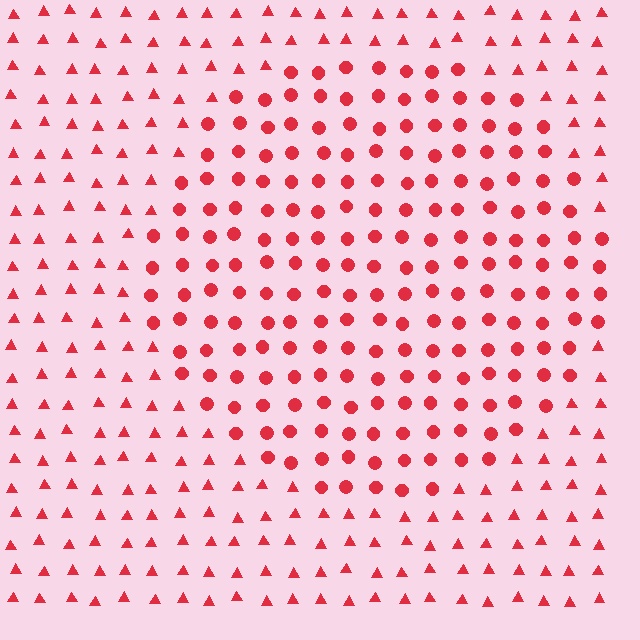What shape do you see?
I see a circle.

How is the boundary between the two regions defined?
The boundary is defined by a change in element shape: circles inside vs. triangles outside. All elements share the same color and spacing.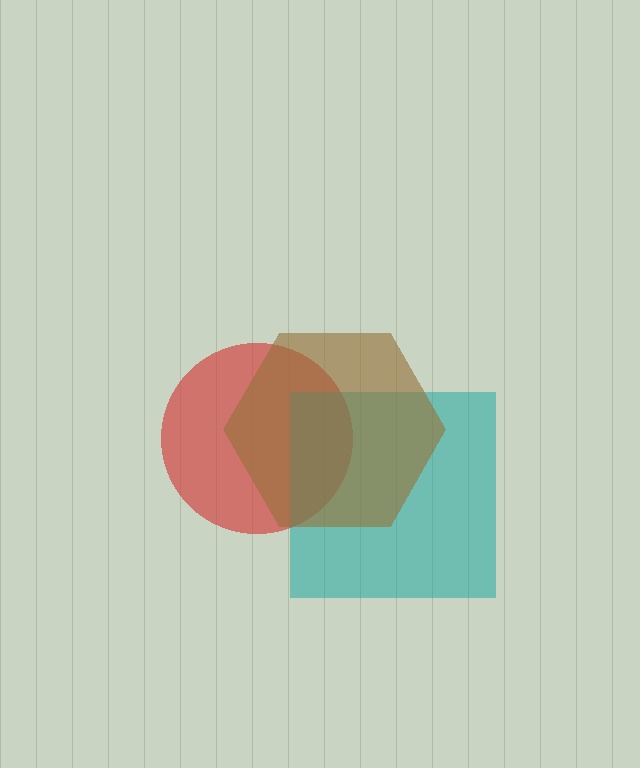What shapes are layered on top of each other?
The layered shapes are: a red circle, a teal square, a brown hexagon.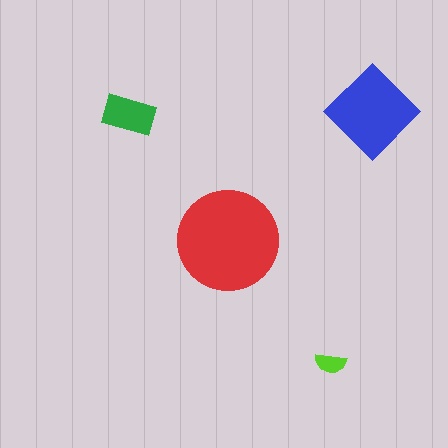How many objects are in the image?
There are 4 objects in the image.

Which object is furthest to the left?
The green rectangle is leftmost.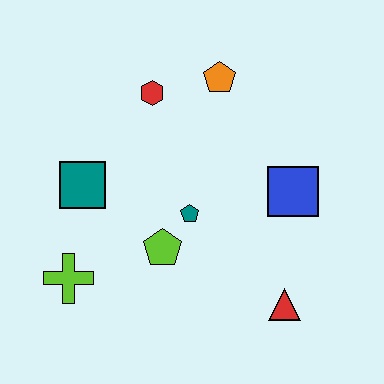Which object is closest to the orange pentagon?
The red hexagon is closest to the orange pentagon.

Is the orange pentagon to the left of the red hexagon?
No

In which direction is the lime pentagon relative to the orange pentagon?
The lime pentagon is below the orange pentagon.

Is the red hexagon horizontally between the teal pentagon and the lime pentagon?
No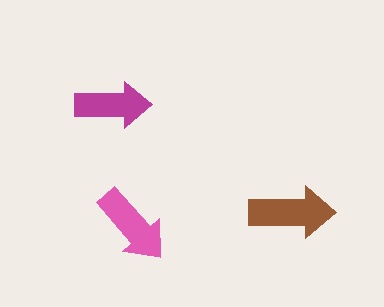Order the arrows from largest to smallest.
the brown one, the pink one, the magenta one.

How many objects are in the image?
There are 3 objects in the image.